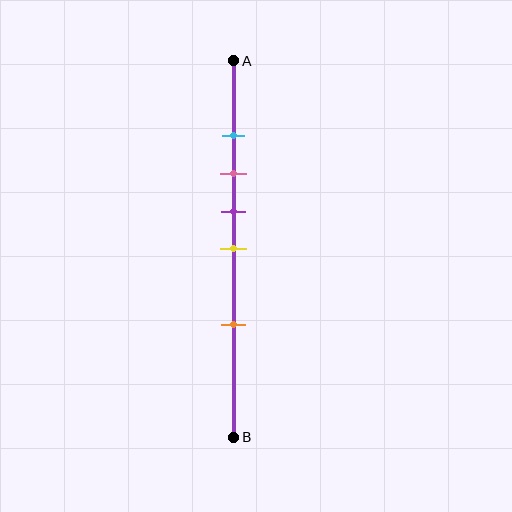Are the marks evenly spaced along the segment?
No, the marks are not evenly spaced.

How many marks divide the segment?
There are 5 marks dividing the segment.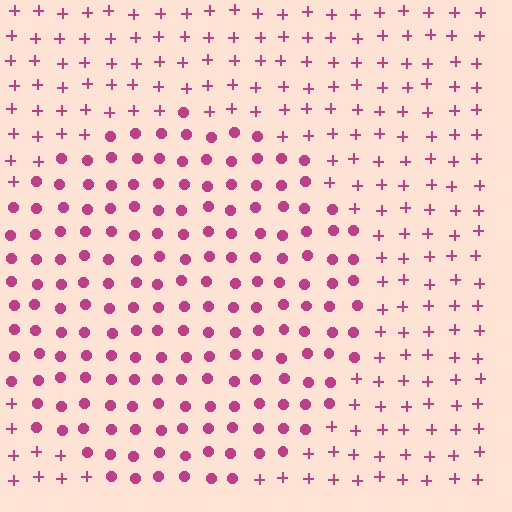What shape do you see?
I see a circle.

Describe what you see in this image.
The image is filled with small magenta elements arranged in a uniform grid. A circle-shaped region contains circles, while the surrounding area contains plus signs. The boundary is defined purely by the change in element shape.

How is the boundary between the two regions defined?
The boundary is defined by a change in element shape: circles inside vs. plus signs outside. All elements share the same color and spacing.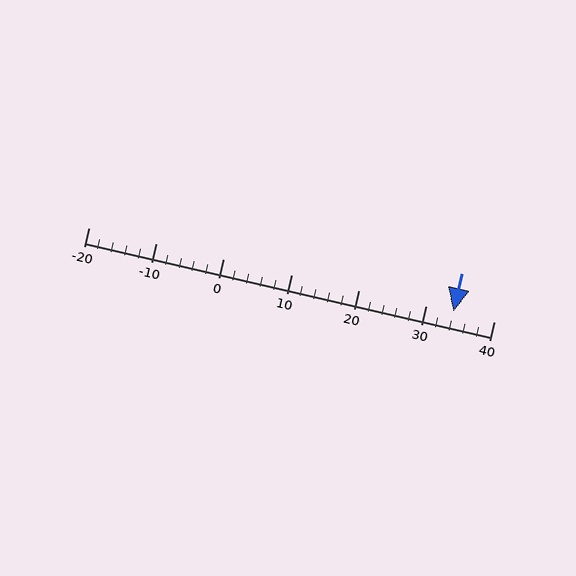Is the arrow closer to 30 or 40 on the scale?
The arrow is closer to 30.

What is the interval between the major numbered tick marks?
The major tick marks are spaced 10 units apart.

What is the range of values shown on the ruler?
The ruler shows values from -20 to 40.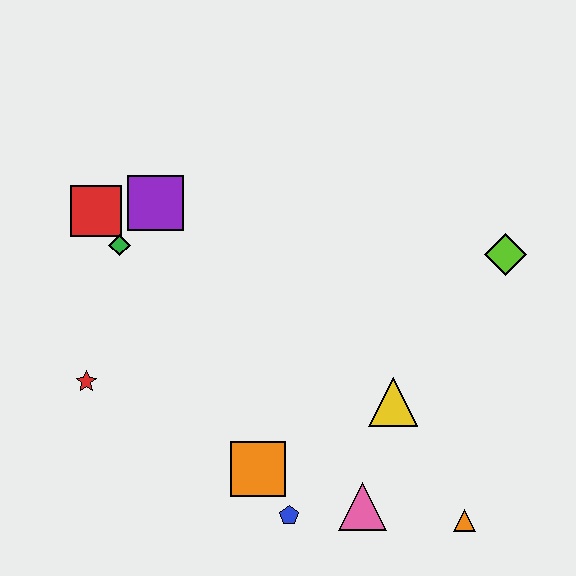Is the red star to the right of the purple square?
No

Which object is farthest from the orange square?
The lime diamond is farthest from the orange square.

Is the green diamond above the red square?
No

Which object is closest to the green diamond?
The red square is closest to the green diamond.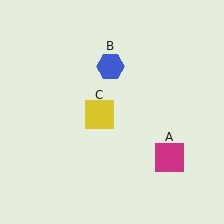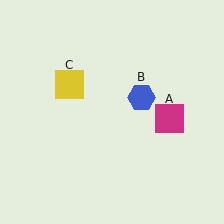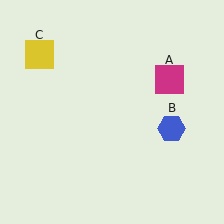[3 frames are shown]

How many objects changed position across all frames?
3 objects changed position: magenta square (object A), blue hexagon (object B), yellow square (object C).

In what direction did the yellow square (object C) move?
The yellow square (object C) moved up and to the left.